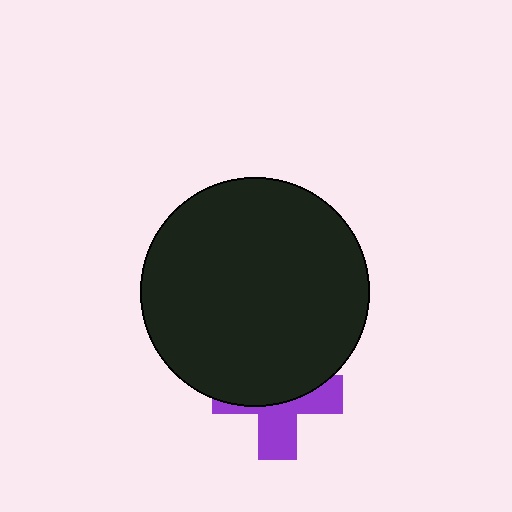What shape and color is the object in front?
The object in front is a black circle.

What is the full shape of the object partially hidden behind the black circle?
The partially hidden object is a purple cross.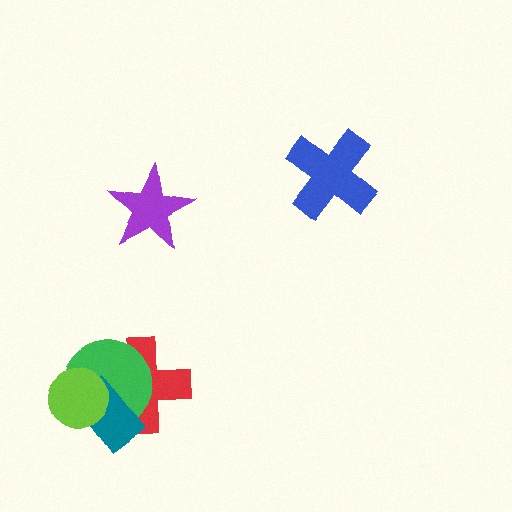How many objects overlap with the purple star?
0 objects overlap with the purple star.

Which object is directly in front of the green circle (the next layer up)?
The teal rectangle is directly in front of the green circle.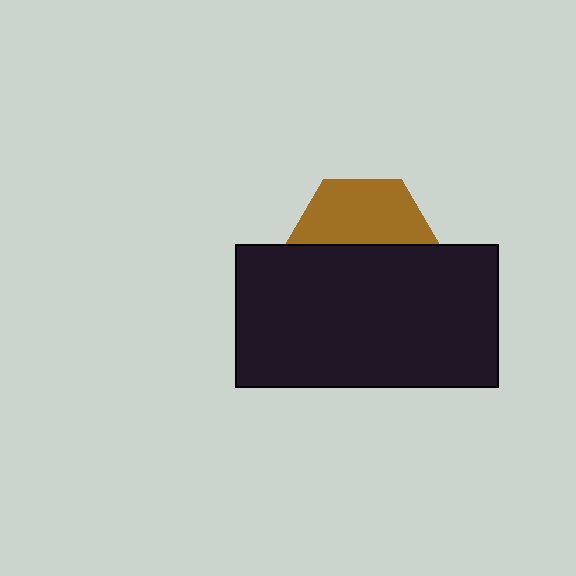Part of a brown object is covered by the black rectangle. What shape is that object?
It is a hexagon.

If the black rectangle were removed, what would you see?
You would see the complete brown hexagon.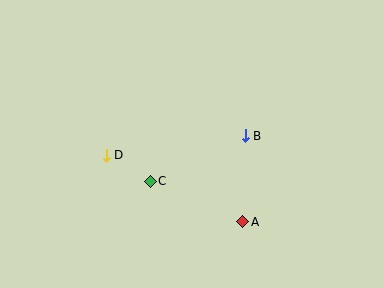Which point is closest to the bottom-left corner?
Point D is closest to the bottom-left corner.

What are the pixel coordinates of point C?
Point C is at (150, 181).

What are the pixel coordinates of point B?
Point B is at (245, 136).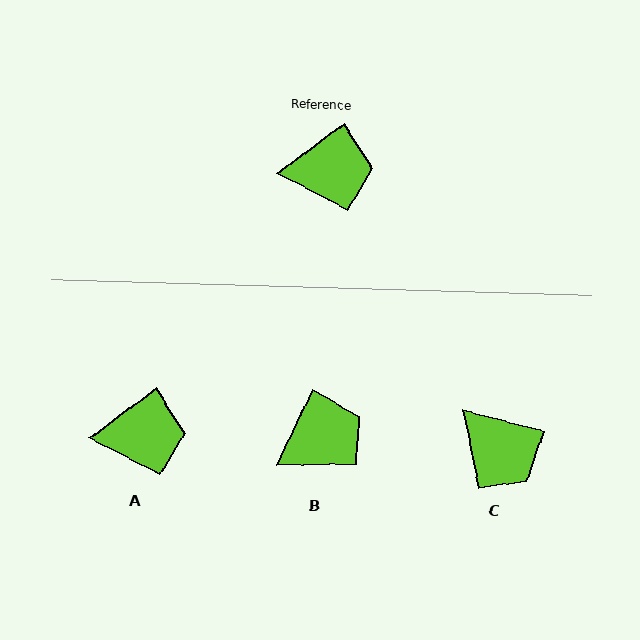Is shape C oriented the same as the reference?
No, it is off by about 51 degrees.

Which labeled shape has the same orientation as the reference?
A.